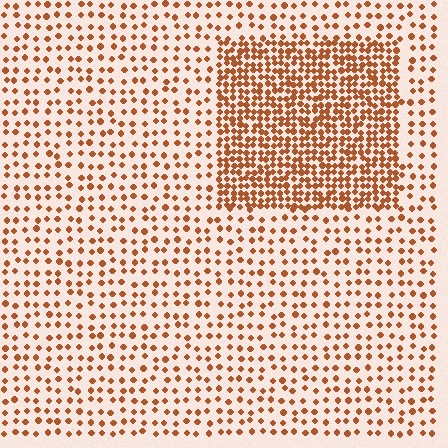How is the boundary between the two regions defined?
The boundary is defined by a change in element density (approximately 2.5x ratio). All elements are the same color, size, and shape.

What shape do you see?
I see a rectangle.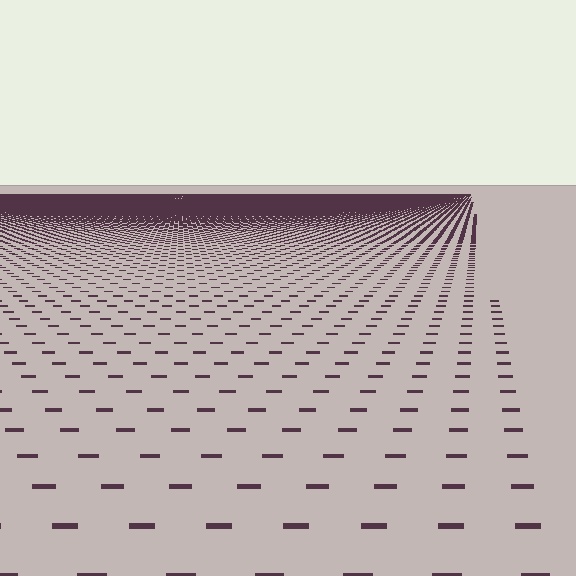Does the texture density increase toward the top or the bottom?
Density increases toward the top.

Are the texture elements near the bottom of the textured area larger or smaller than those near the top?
Larger. Near the bottom, elements are closer to the viewer and appear at a bigger on-screen size.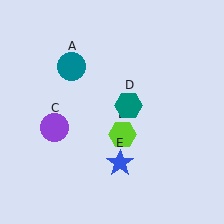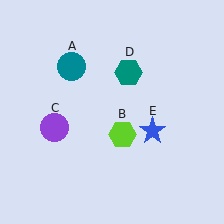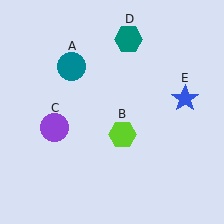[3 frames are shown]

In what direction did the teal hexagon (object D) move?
The teal hexagon (object D) moved up.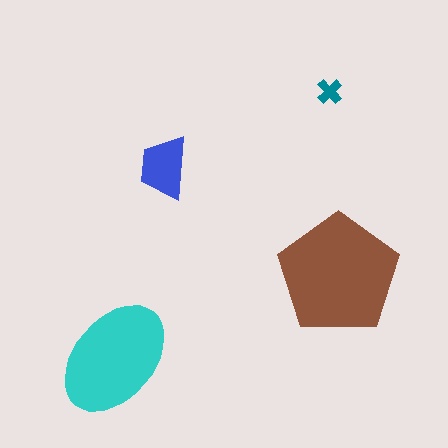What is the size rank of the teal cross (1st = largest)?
4th.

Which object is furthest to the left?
The cyan ellipse is leftmost.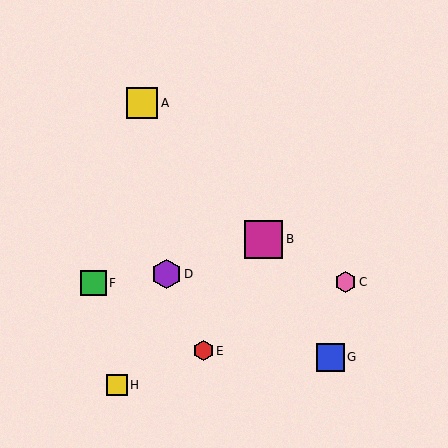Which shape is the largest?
The magenta square (labeled B) is the largest.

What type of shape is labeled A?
Shape A is a yellow square.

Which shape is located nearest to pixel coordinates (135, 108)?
The yellow square (labeled A) at (142, 103) is nearest to that location.